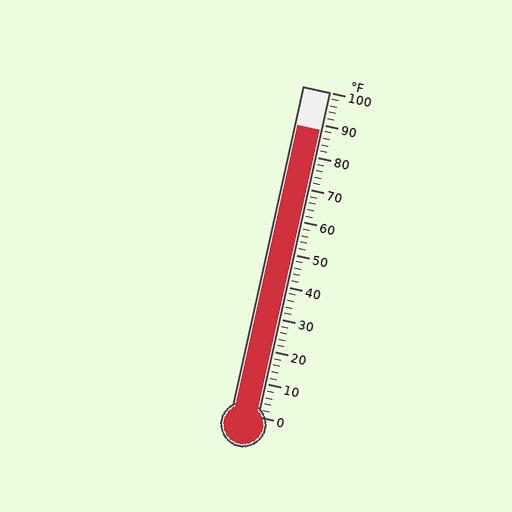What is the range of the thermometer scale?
The thermometer scale ranges from 0°F to 100°F.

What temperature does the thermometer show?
The thermometer shows approximately 88°F.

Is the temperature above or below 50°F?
The temperature is above 50°F.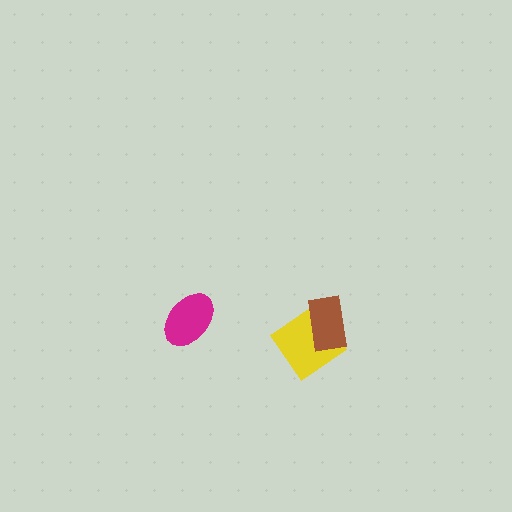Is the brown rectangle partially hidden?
No, no other shape covers it.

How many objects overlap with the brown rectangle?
1 object overlaps with the brown rectangle.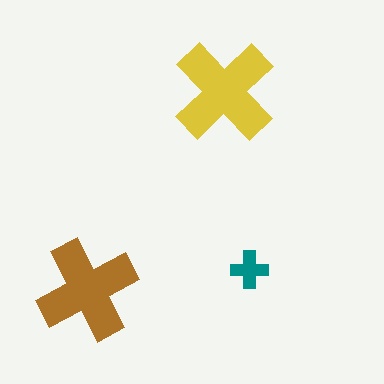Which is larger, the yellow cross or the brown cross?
The yellow one.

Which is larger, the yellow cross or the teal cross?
The yellow one.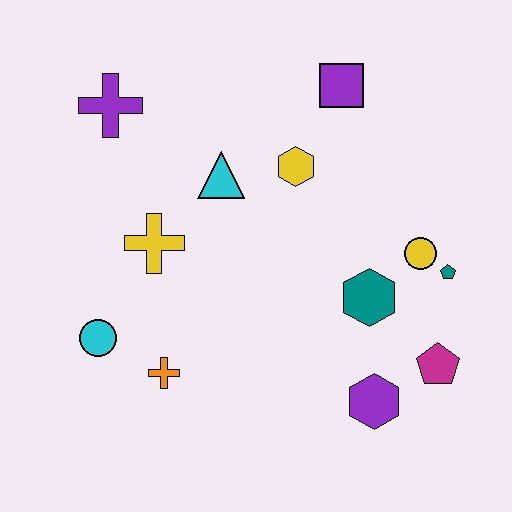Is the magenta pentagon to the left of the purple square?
No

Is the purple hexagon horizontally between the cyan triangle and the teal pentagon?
Yes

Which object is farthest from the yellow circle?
The purple cross is farthest from the yellow circle.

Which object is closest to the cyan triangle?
The yellow hexagon is closest to the cyan triangle.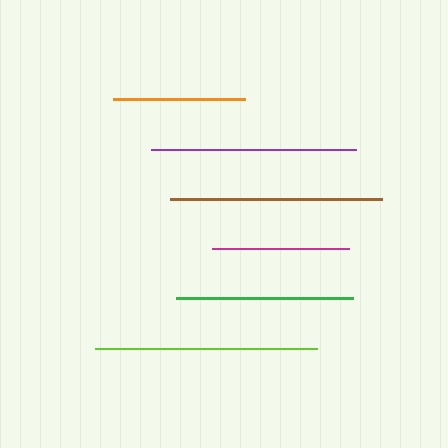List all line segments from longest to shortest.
From longest to shortest: lime, brown, purple, green, magenta, orange.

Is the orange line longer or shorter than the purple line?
The purple line is longer than the orange line.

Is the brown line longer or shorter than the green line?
The brown line is longer than the green line.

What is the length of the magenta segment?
The magenta segment is approximately 137 pixels long.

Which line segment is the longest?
The lime line is the longest at approximately 222 pixels.